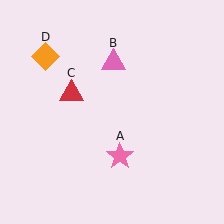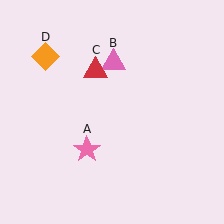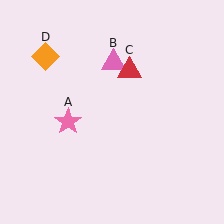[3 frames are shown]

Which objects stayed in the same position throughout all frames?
Pink triangle (object B) and orange diamond (object D) remained stationary.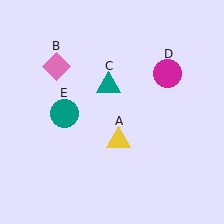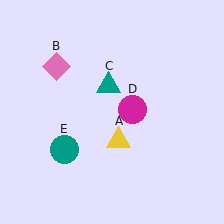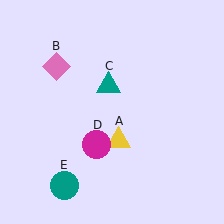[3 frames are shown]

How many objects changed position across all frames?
2 objects changed position: magenta circle (object D), teal circle (object E).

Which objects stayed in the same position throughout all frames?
Yellow triangle (object A) and pink diamond (object B) and teal triangle (object C) remained stationary.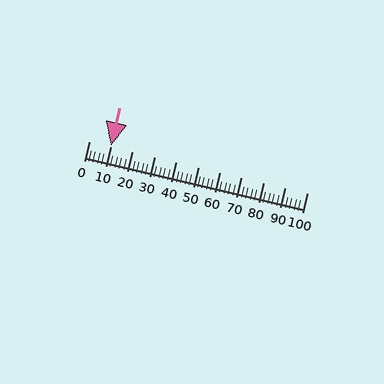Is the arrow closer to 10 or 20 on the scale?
The arrow is closer to 10.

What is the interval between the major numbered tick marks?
The major tick marks are spaced 10 units apart.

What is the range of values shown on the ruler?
The ruler shows values from 0 to 100.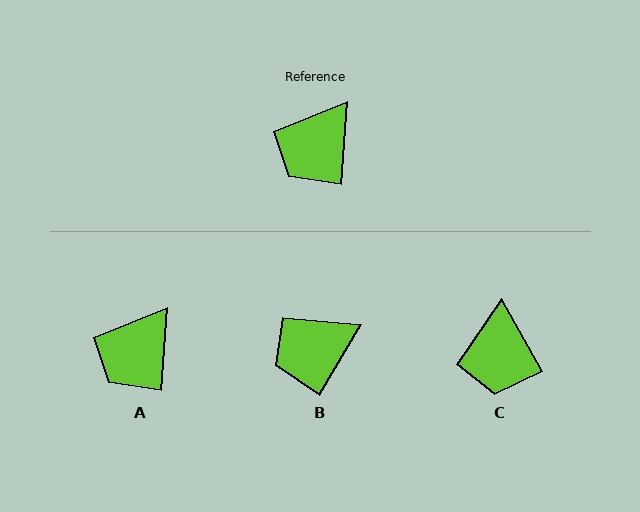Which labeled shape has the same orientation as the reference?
A.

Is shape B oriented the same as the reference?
No, it is off by about 27 degrees.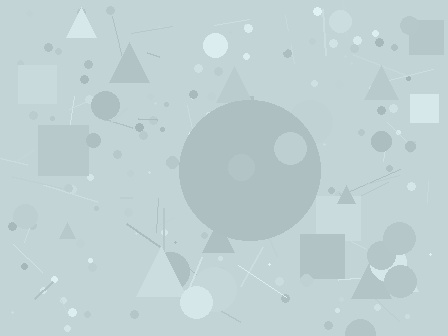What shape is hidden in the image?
A circle is hidden in the image.